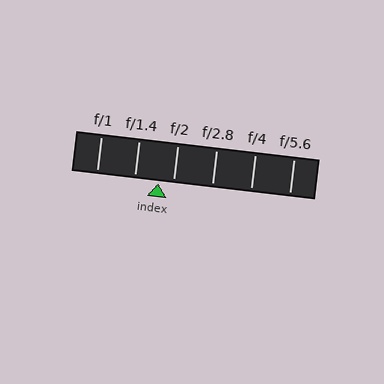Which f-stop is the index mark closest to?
The index mark is closest to f/2.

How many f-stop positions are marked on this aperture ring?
There are 6 f-stop positions marked.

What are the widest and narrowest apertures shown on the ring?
The widest aperture shown is f/1 and the narrowest is f/5.6.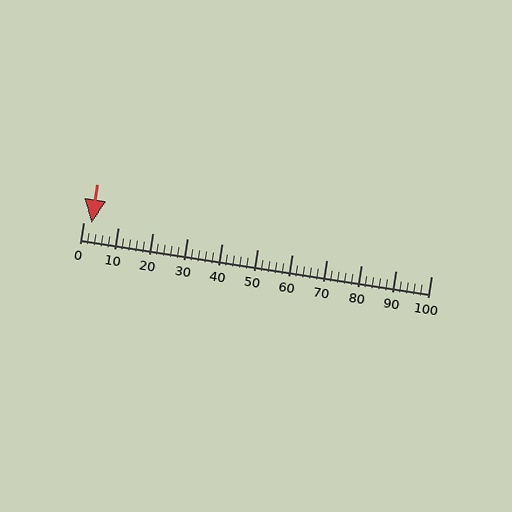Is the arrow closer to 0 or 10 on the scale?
The arrow is closer to 0.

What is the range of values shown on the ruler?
The ruler shows values from 0 to 100.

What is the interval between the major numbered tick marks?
The major tick marks are spaced 10 units apart.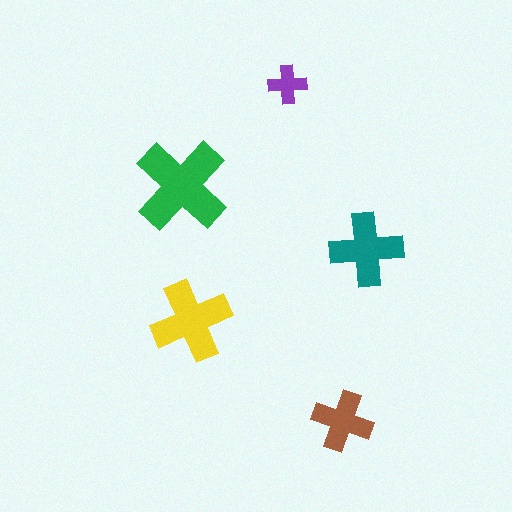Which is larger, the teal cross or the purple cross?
The teal one.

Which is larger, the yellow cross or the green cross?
The green one.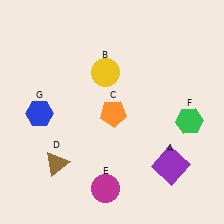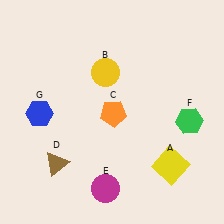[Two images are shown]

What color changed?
The square (A) changed from purple in Image 1 to yellow in Image 2.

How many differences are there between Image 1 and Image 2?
There is 1 difference between the two images.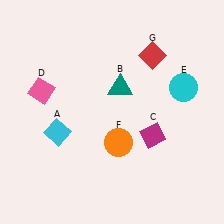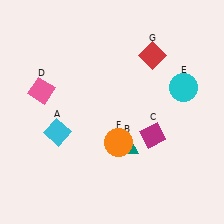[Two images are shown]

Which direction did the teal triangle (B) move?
The teal triangle (B) moved down.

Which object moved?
The teal triangle (B) moved down.